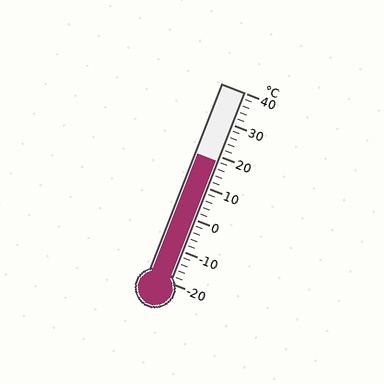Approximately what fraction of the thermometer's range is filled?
The thermometer is filled to approximately 65% of its range.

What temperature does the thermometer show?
The thermometer shows approximately 18°C.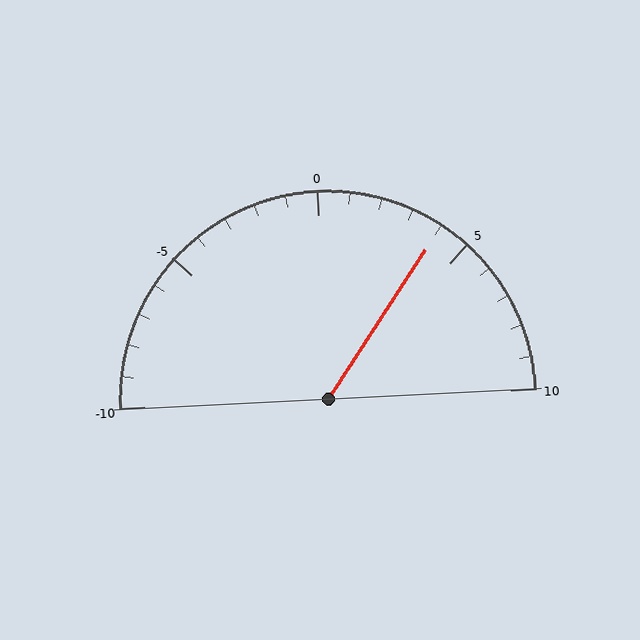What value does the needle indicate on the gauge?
The needle indicates approximately 4.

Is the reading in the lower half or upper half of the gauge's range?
The reading is in the upper half of the range (-10 to 10).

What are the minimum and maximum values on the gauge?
The gauge ranges from -10 to 10.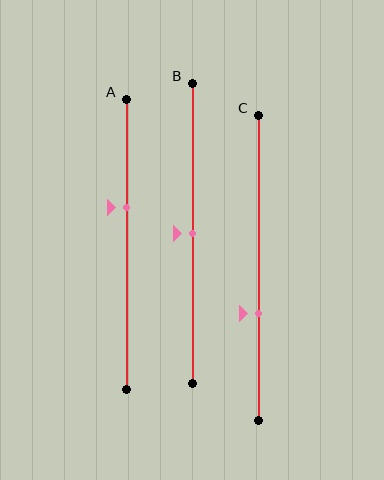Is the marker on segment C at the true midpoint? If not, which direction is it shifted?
No, the marker on segment C is shifted downward by about 15% of the segment length.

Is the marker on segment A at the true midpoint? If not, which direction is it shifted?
No, the marker on segment A is shifted upward by about 13% of the segment length.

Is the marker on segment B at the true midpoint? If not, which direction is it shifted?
Yes, the marker on segment B is at the true midpoint.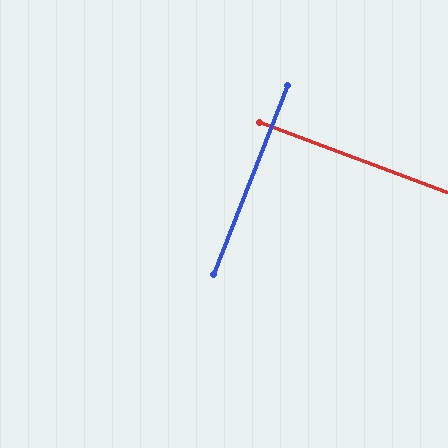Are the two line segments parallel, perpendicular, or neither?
Perpendicular — they meet at approximately 89°.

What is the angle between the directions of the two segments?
Approximately 89 degrees.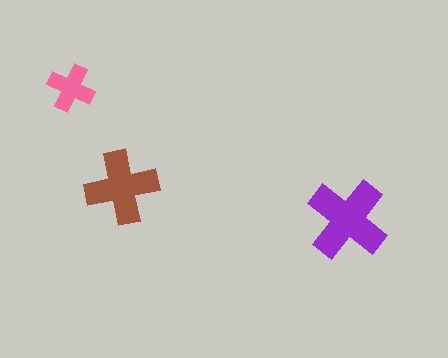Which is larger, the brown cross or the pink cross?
The brown one.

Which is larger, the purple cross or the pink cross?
The purple one.